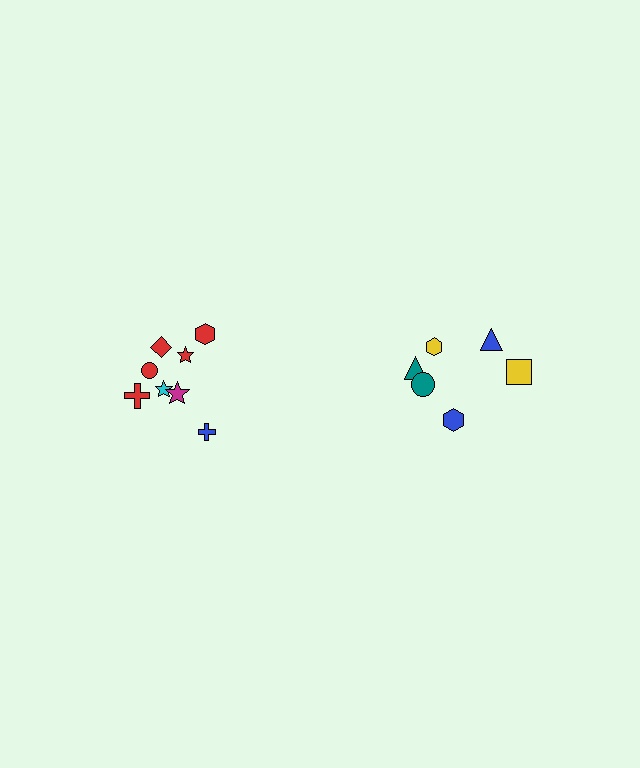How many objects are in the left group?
There are 8 objects.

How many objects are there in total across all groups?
There are 14 objects.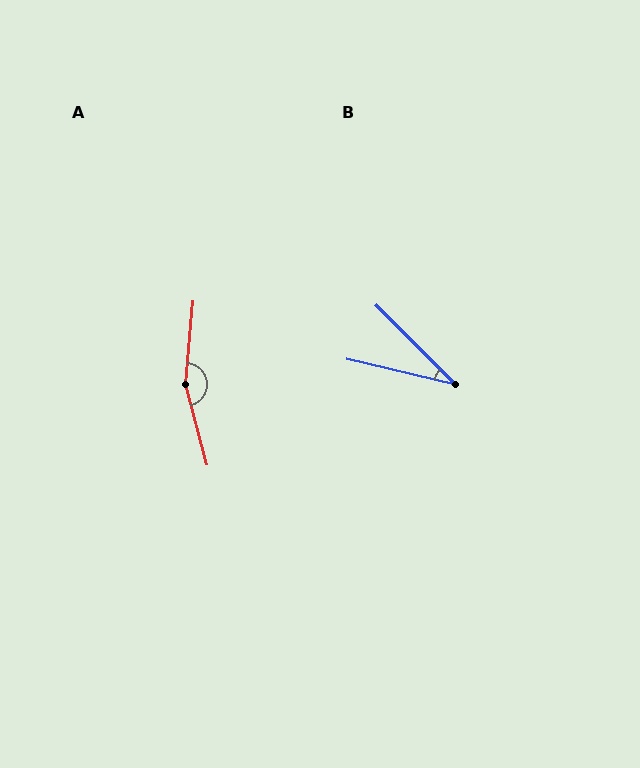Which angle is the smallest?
B, at approximately 32 degrees.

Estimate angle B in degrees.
Approximately 32 degrees.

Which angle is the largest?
A, at approximately 160 degrees.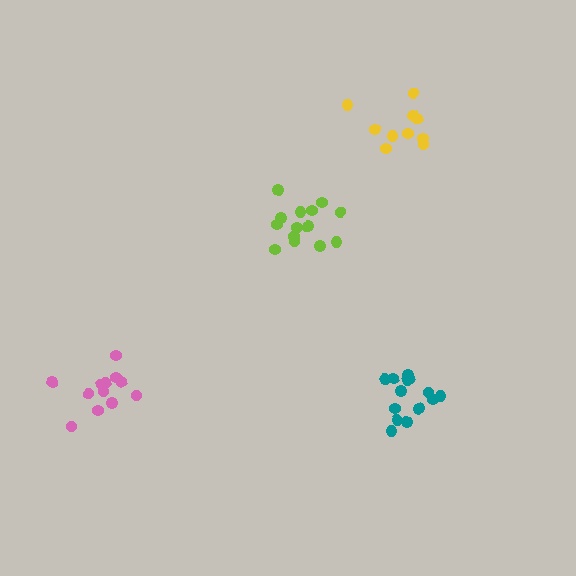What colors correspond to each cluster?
The clusters are colored: lime, teal, yellow, pink.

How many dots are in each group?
Group 1: 14 dots, Group 2: 14 dots, Group 3: 10 dots, Group 4: 12 dots (50 total).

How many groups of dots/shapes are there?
There are 4 groups.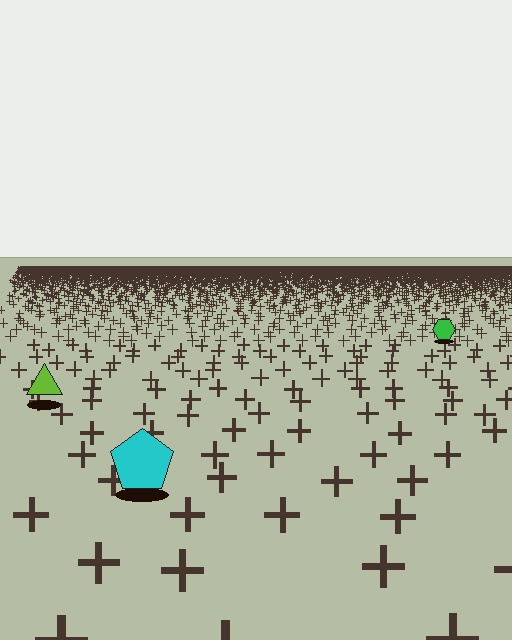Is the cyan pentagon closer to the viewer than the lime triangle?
Yes. The cyan pentagon is closer — you can tell from the texture gradient: the ground texture is coarser near it.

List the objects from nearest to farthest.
From nearest to farthest: the cyan pentagon, the lime triangle, the green hexagon.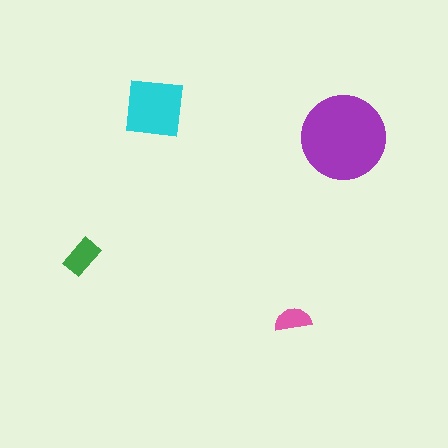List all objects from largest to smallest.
The purple circle, the cyan square, the green rectangle, the pink semicircle.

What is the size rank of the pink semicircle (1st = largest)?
4th.